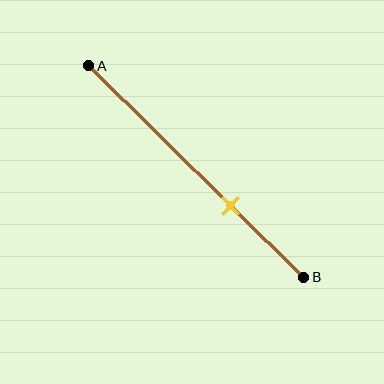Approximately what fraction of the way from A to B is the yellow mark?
The yellow mark is approximately 65% of the way from A to B.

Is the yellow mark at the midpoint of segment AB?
No, the mark is at about 65% from A, not at the 50% midpoint.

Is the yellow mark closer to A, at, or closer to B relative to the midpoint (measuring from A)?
The yellow mark is closer to point B than the midpoint of segment AB.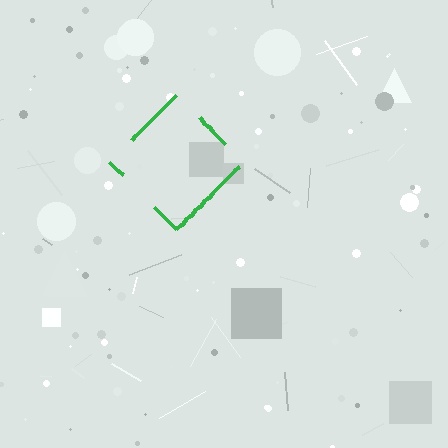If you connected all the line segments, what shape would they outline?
They would outline a diamond.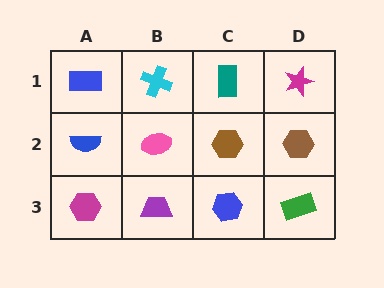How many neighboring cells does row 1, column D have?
2.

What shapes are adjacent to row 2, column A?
A blue rectangle (row 1, column A), a magenta hexagon (row 3, column A), a pink ellipse (row 2, column B).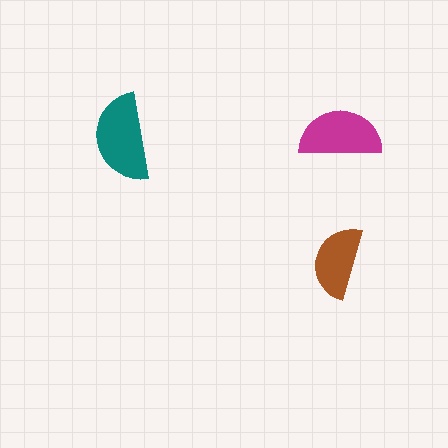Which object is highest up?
The magenta semicircle is topmost.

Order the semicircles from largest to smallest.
the teal one, the magenta one, the brown one.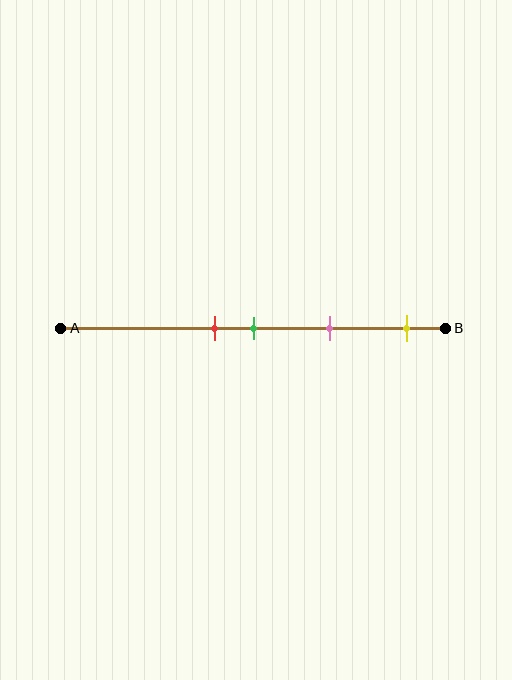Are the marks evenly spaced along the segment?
No, the marks are not evenly spaced.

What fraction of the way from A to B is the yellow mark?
The yellow mark is approximately 90% (0.9) of the way from A to B.